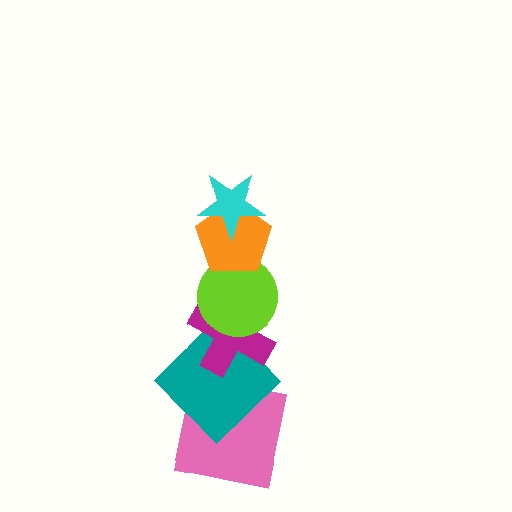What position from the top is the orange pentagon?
The orange pentagon is 2nd from the top.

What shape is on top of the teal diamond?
The magenta cross is on top of the teal diamond.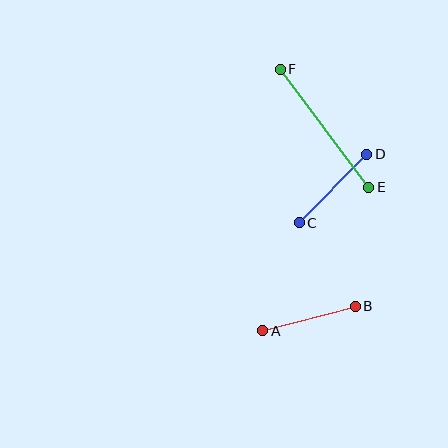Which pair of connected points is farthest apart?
Points E and F are farthest apart.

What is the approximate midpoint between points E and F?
The midpoint is at approximately (324, 128) pixels.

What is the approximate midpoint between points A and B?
The midpoint is at approximately (309, 319) pixels.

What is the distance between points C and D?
The distance is approximately 96 pixels.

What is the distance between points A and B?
The distance is approximately 96 pixels.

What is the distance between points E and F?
The distance is approximately 147 pixels.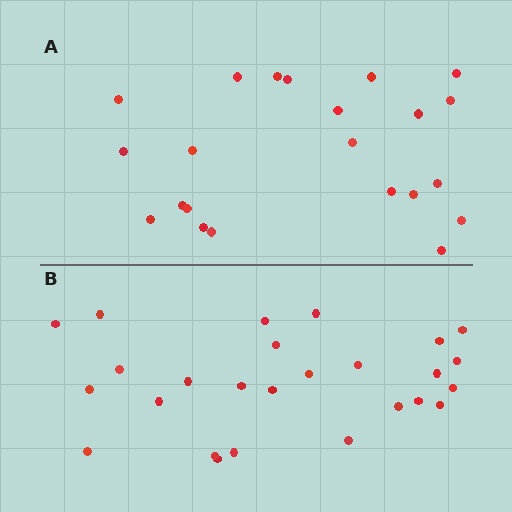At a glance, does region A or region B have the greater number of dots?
Region B (the bottom region) has more dots.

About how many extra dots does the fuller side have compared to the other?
Region B has about 4 more dots than region A.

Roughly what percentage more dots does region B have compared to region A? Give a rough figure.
About 20% more.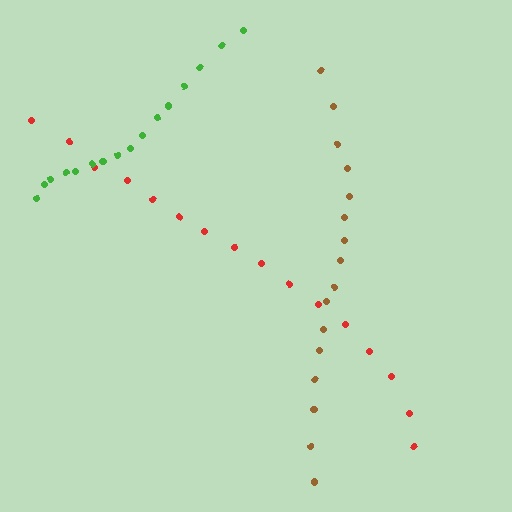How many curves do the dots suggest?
There are 3 distinct paths.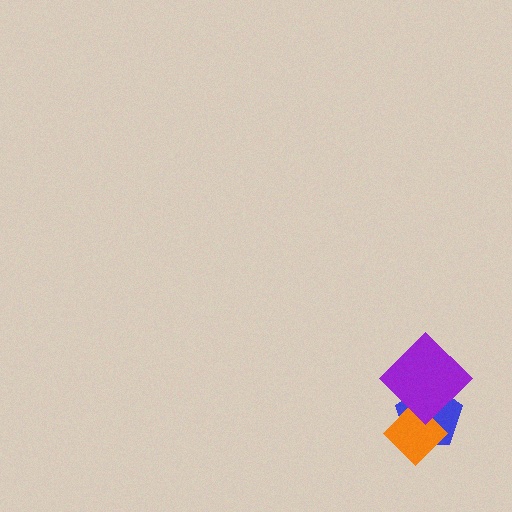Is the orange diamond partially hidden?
Yes, it is partially covered by another shape.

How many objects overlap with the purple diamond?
2 objects overlap with the purple diamond.